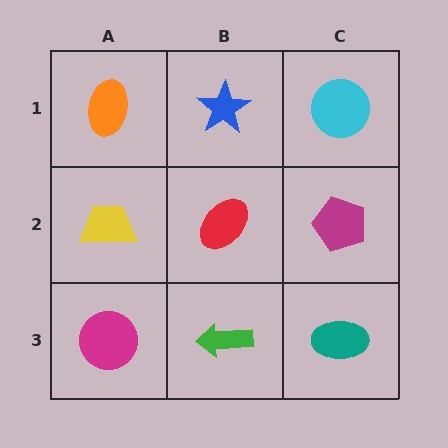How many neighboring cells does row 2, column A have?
3.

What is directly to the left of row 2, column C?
A red ellipse.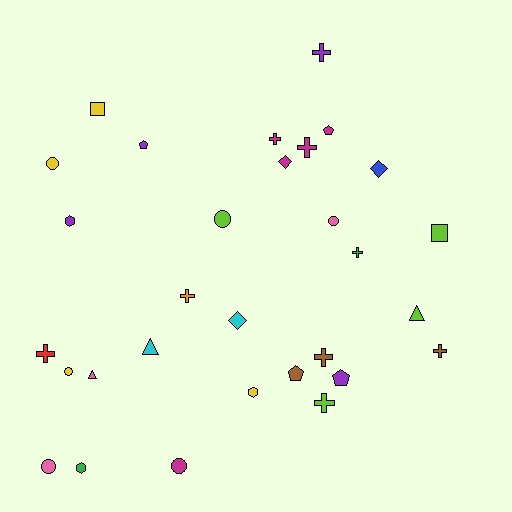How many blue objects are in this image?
There is 1 blue object.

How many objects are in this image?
There are 30 objects.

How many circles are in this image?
There are 6 circles.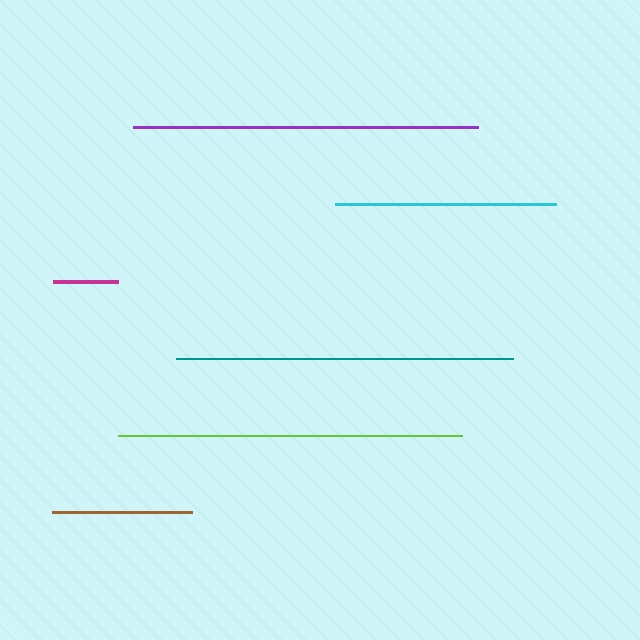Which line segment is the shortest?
The magenta line is the shortest at approximately 65 pixels.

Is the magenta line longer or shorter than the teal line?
The teal line is longer than the magenta line.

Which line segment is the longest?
The purple line is the longest at approximately 345 pixels.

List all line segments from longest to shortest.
From longest to shortest: purple, lime, teal, cyan, brown, magenta.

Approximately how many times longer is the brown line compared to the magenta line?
The brown line is approximately 2.2 times the length of the magenta line.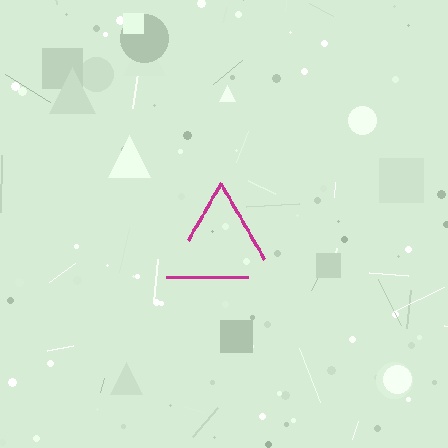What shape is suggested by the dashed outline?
The dashed outline suggests a triangle.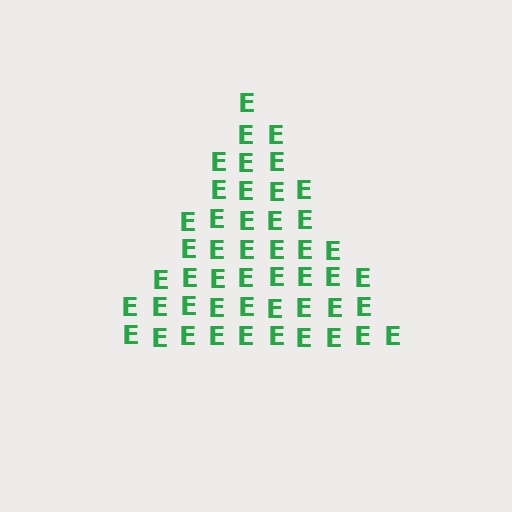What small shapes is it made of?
It is made of small letter E's.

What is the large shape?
The large shape is a triangle.